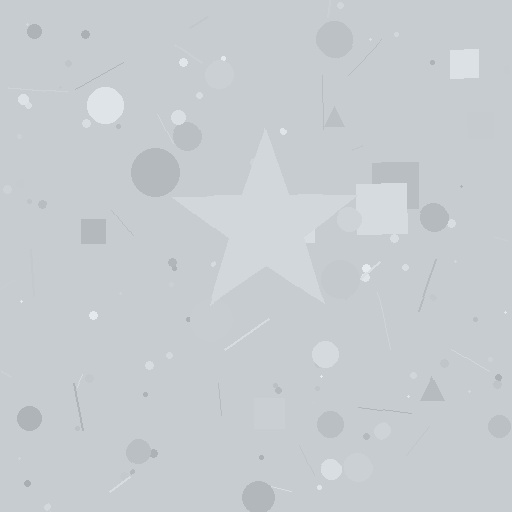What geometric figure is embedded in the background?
A star is embedded in the background.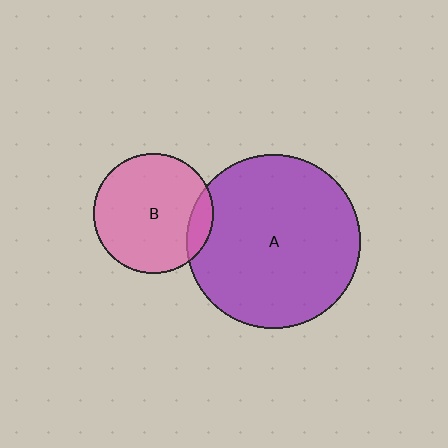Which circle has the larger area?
Circle A (purple).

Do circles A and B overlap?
Yes.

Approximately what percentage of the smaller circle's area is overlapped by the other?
Approximately 10%.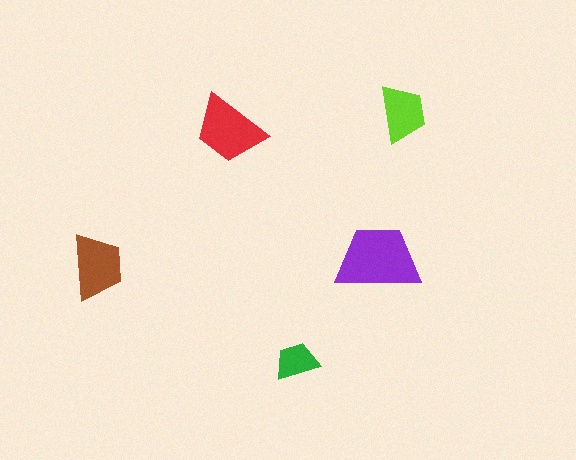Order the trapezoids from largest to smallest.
the purple one, the red one, the brown one, the lime one, the green one.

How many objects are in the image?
There are 5 objects in the image.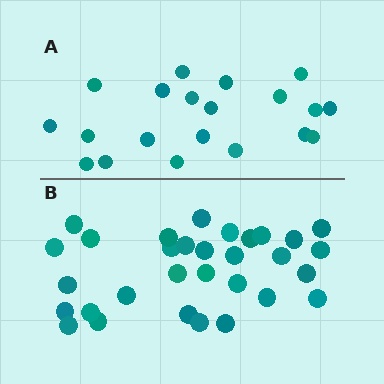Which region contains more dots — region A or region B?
Region B (the bottom region) has more dots.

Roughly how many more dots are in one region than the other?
Region B has roughly 12 or so more dots than region A.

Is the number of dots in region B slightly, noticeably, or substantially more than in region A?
Region B has substantially more. The ratio is roughly 1.6 to 1.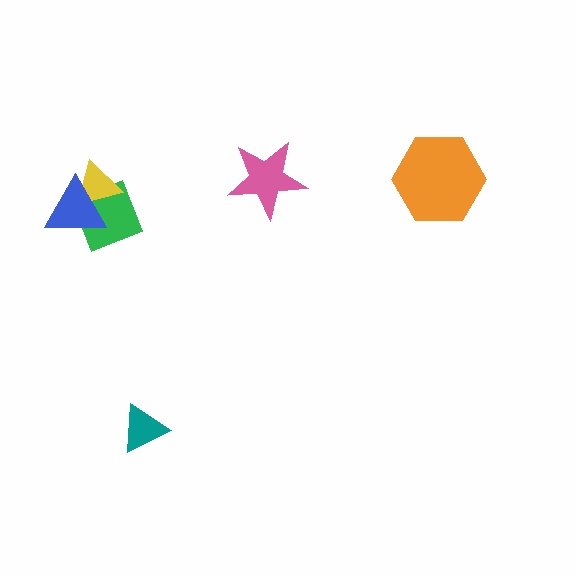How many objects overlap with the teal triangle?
0 objects overlap with the teal triangle.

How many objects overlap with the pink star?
0 objects overlap with the pink star.